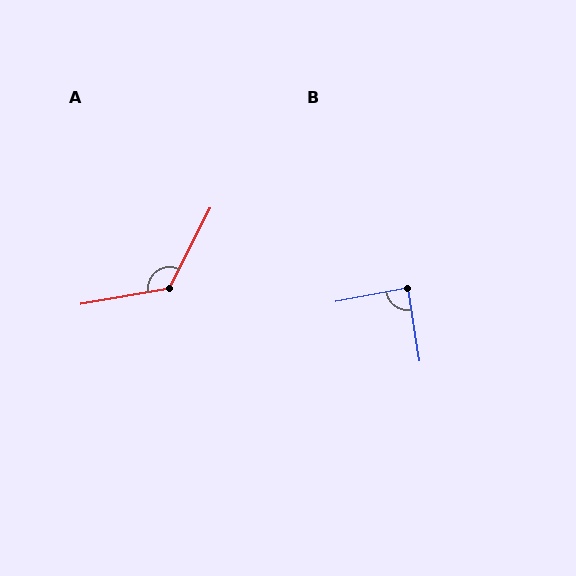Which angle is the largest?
A, at approximately 126 degrees.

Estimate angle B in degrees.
Approximately 89 degrees.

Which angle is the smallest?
B, at approximately 89 degrees.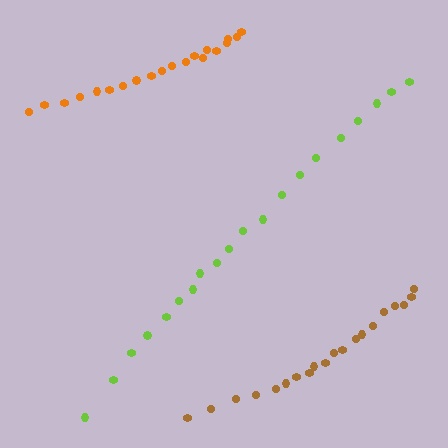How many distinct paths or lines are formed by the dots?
There are 3 distinct paths.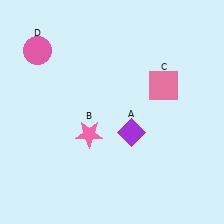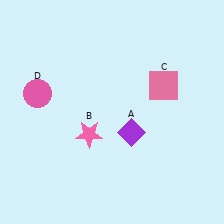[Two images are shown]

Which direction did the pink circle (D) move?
The pink circle (D) moved down.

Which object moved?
The pink circle (D) moved down.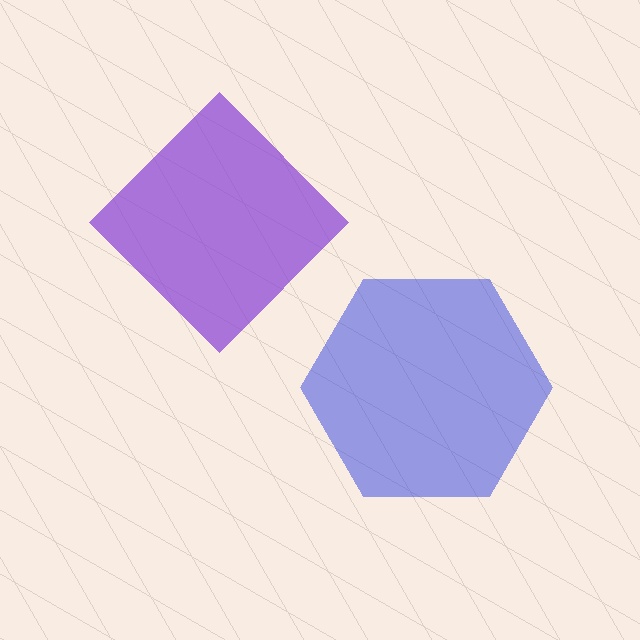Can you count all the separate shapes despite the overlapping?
Yes, there are 2 separate shapes.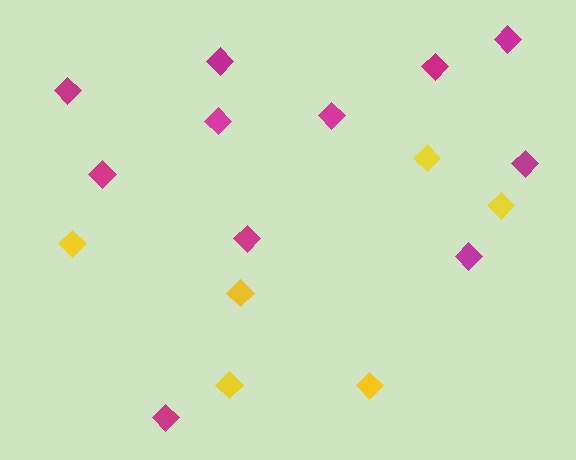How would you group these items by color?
There are 2 groups: one group of yellow diamonds (6) and one group of magenta diamonds (11).